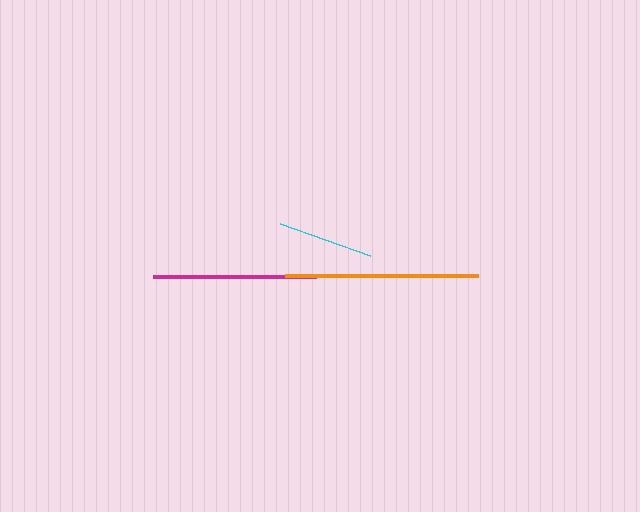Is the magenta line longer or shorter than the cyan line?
The magenta line is longer than the cyan line.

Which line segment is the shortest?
The cyan line is the shortest at approximately 96 pixels.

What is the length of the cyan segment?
The cyan segment is approximately 96 pixels long.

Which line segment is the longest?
The orange line is the longest at approximately 194 pixels.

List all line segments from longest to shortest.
From longest to shortest: orange, magenta, cyan.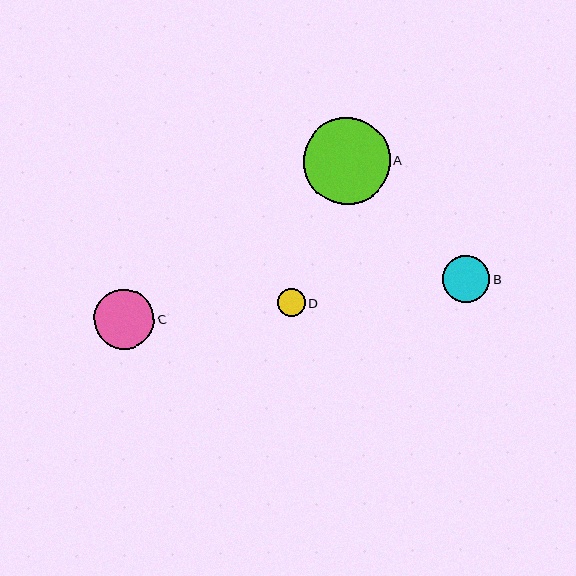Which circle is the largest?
Circle A is the largest with a size of approximately 87 pixels.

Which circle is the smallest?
Circle D is the smallest with a size of approximately 28 pixels.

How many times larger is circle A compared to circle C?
Circle A is approximately 1.4 times the size of circle C.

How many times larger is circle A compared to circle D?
Circle A is approximately 3.1 times the size of circle D.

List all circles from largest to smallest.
From largest to smallest: A, C, B, D.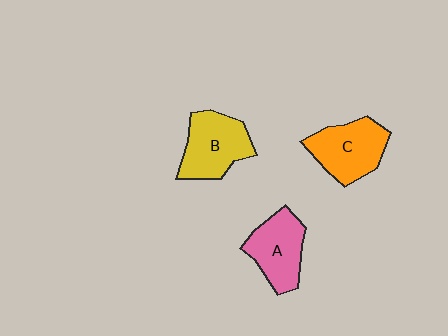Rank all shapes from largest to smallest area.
From largest to smallest: C (orange), B (yellow), A (pink).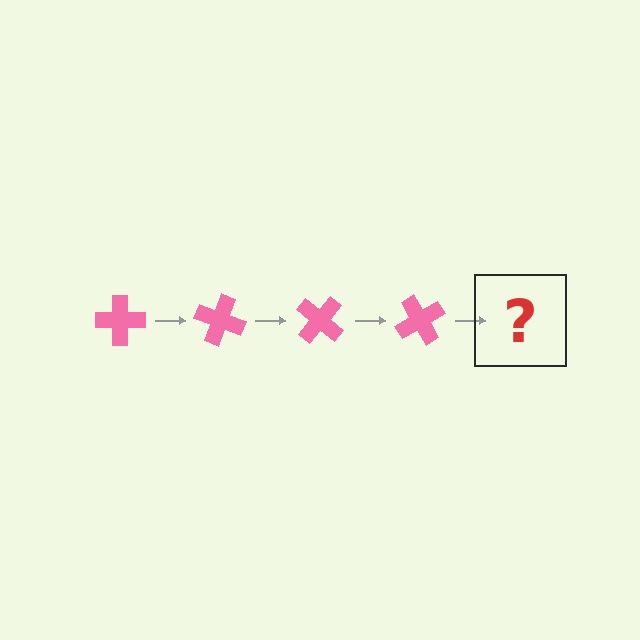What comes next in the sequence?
The next element should be a pink cross rotated 80 degrees.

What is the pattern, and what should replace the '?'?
The pattern is that the cross rotates 20 degrees each step. The '?' should be a pink cross rotated 80 degrees.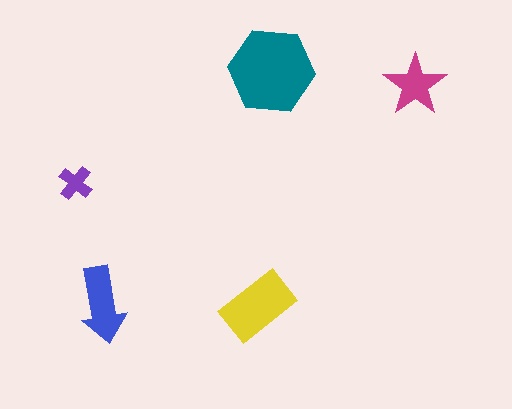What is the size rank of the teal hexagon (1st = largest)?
1st.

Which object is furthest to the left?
The purple cross is leftmost.